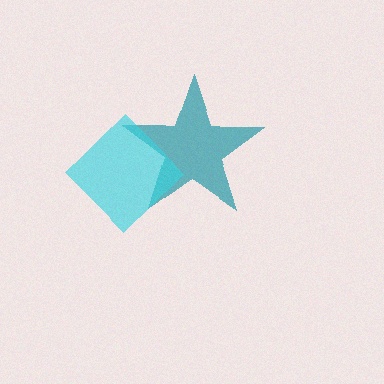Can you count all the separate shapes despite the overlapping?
Yes, there are 2 separate shapes.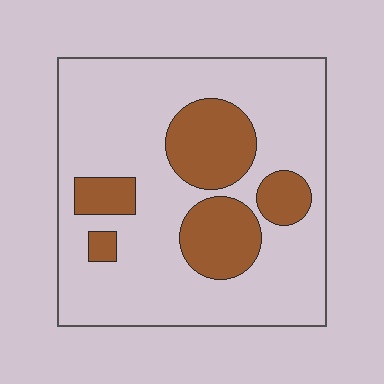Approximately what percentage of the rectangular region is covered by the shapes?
Approximately 25%.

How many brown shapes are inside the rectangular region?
5.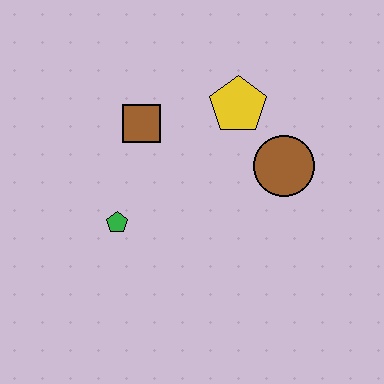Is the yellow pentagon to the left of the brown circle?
Yes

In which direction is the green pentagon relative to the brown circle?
The green pentagon is to the left of the brown circle.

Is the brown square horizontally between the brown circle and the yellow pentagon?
No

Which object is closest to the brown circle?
The yellow pentagon is closest to the brown circle.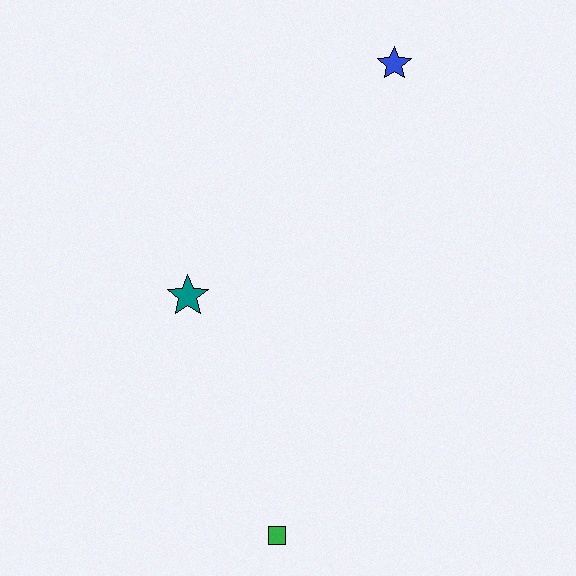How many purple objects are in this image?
There are no purple objects.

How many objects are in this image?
There are 3 objects.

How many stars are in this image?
There are 2 stars.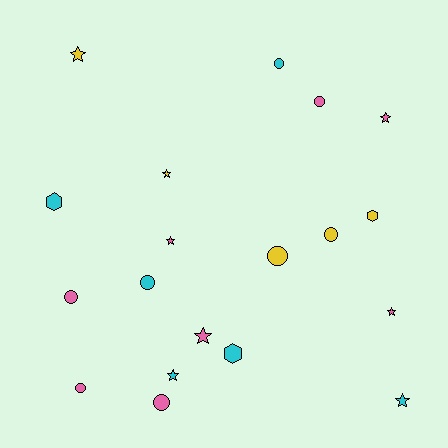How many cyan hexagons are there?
There are 2 cyan hexagons.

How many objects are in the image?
There are 19 objects.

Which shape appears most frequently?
Circle, with 8 objects.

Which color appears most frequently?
Pink, with 8 objects.